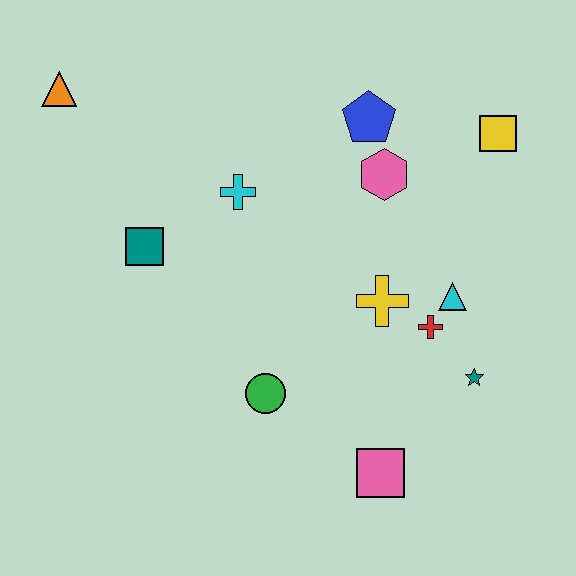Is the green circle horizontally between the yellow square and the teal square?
Yes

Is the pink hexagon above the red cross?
Yes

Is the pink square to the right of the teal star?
No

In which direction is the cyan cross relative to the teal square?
The cyan cross is to the right of the teal square.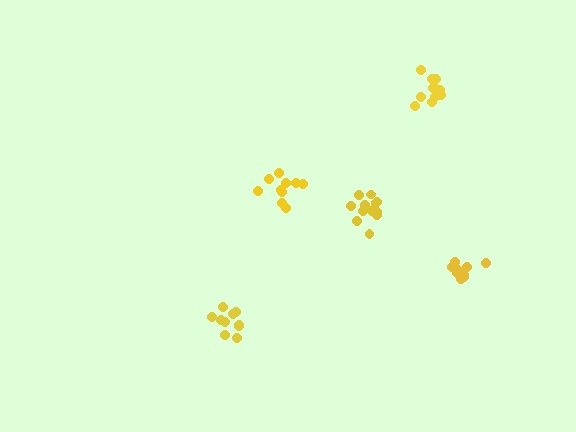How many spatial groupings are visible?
There are 5 spatial groupings.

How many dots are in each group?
Group 1: 11 dots, Group 2: 10 dots, Group 3: 11 dots, Group 4: 10 dots, Group 5: 13 dots (55 total).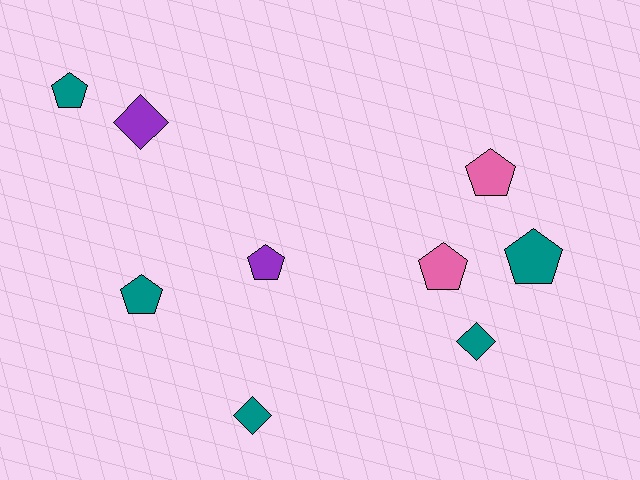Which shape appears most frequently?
Pentagon, with 6 objects.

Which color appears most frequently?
Teal, with 5 objects.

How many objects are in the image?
There are 9 objects.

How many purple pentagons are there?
There is 1 purple pentagon.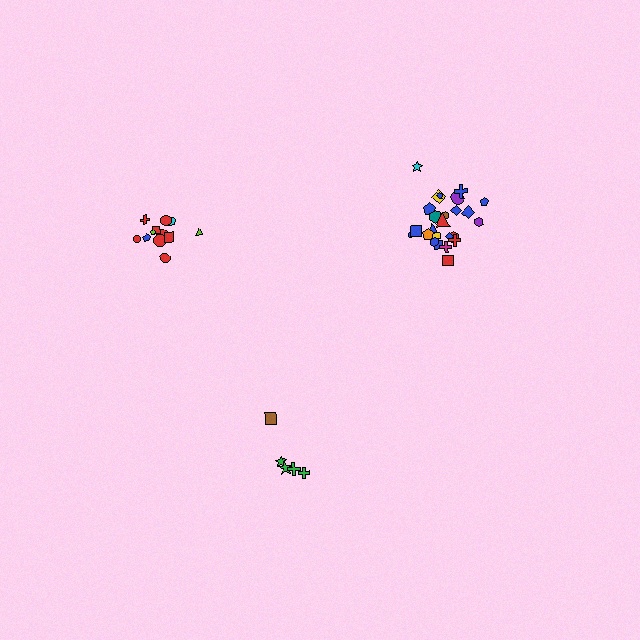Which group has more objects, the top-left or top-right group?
The top-right group.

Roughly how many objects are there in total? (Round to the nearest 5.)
Roughly 40 objects in total.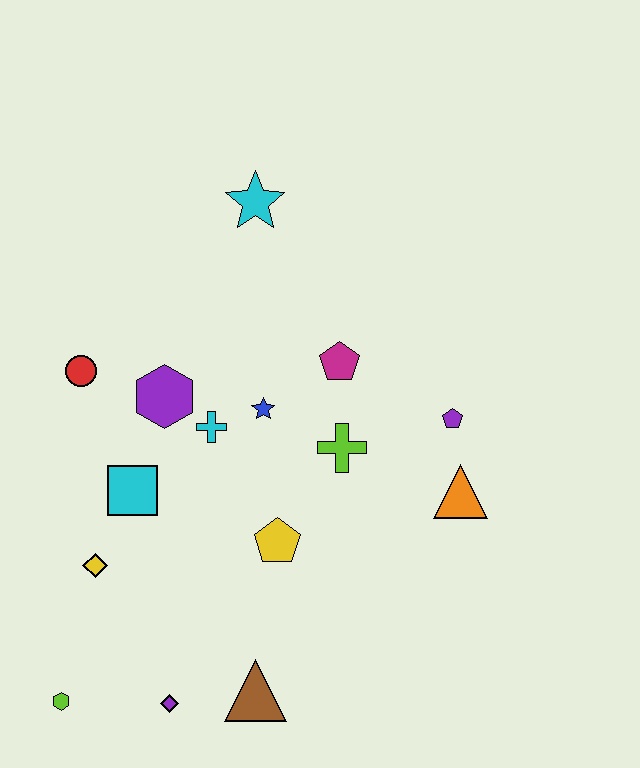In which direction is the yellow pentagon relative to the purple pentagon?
The yellow pentagon is to the left of the purple pentagon.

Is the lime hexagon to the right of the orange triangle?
No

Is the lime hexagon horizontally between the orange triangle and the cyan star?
No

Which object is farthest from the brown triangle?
The cyan star is farthest from the brown triangle.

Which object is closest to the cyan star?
The magenta pentagon is closest to the cyan star.